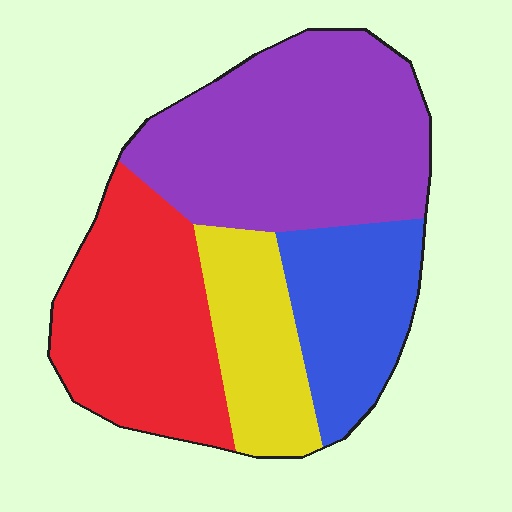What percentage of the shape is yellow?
Yellow takes up about one sixth (1/6) of the shape.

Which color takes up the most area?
Purple, at roughly 40%.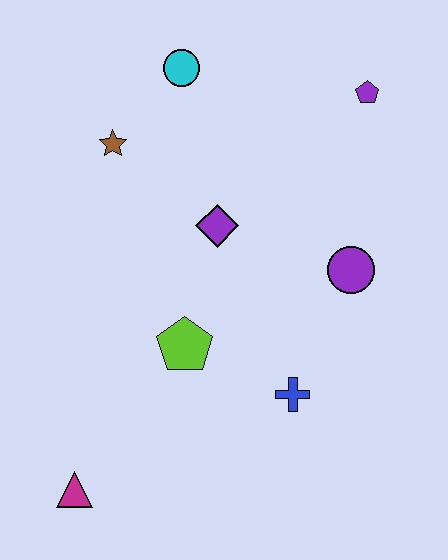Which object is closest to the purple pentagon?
The purple circle is closest to the purple pentagon.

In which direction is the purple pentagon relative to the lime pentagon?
The purple pentagon is above the lime pentagon.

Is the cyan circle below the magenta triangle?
No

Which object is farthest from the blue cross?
The cyan circle is farthest from the blue cross.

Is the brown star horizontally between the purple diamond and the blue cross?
No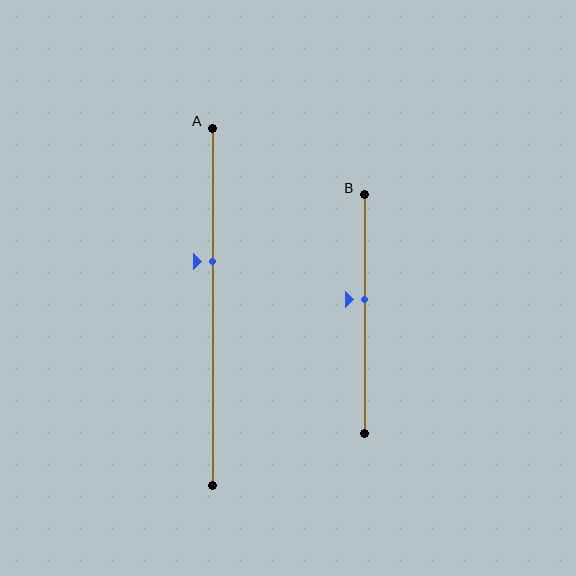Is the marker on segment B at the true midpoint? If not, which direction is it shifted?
No, the marker on segment B is shifted upward by about 6% of the segment length.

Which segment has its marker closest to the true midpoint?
Segment B has its marker closest to the true midpoint.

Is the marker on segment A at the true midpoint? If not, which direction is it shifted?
No, the marker on segment A is shifted upward by about 13% of the segment length.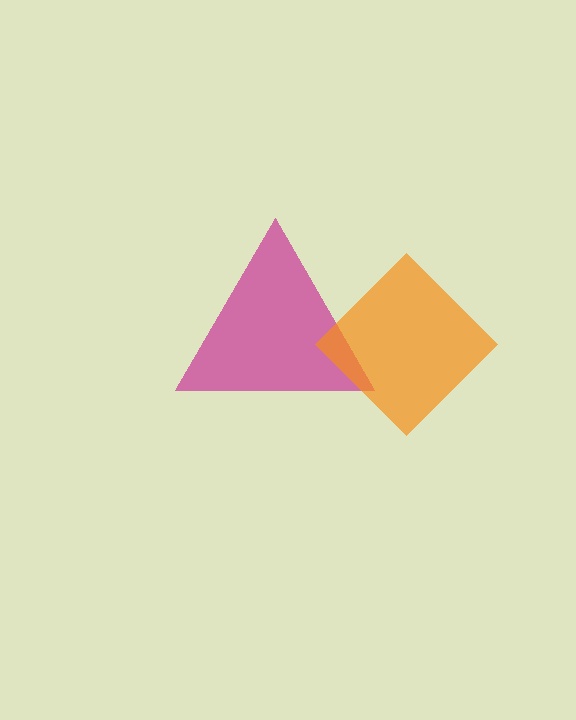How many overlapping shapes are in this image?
There are 2 overlapping shapes in the image.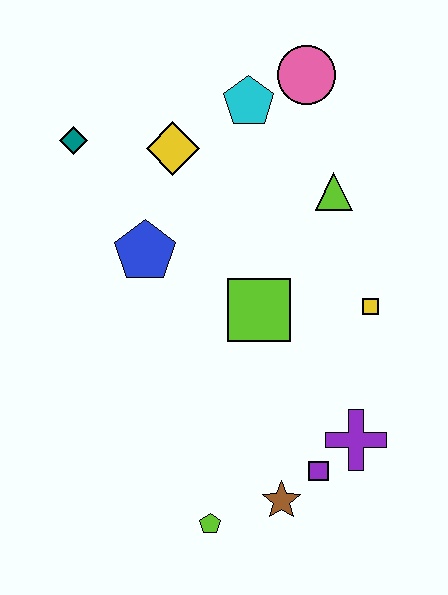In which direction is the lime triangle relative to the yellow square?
The lime triangle is above the yellow square.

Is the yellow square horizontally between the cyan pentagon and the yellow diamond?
No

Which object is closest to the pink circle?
The cyan pentagon is closest to the pink circle.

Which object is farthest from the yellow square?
The teal diamond is farthest from the yellow square.